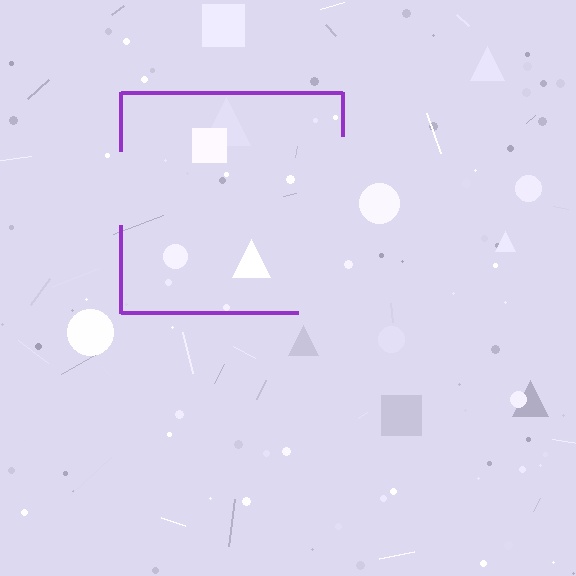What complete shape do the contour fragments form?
The contour fragments form a square.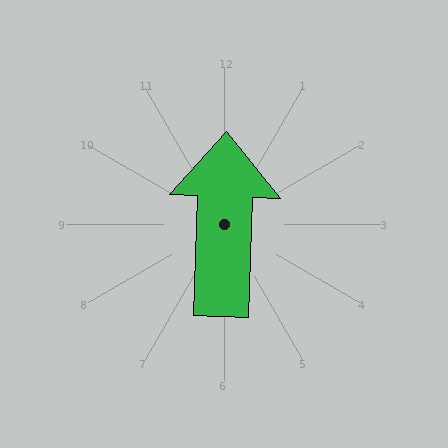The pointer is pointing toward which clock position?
Roughly 12 o'clock.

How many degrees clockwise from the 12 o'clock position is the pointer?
Approximately 2 degrees.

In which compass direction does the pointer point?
North.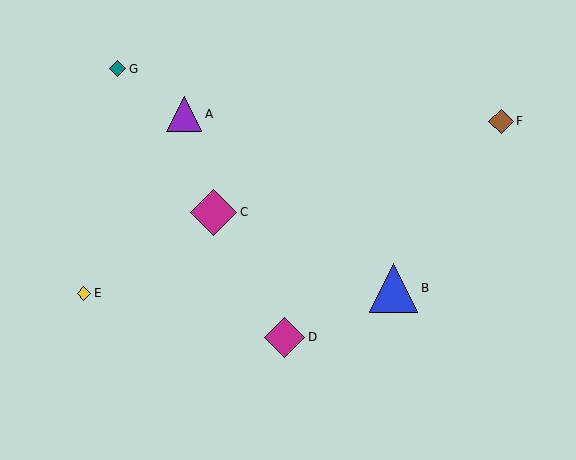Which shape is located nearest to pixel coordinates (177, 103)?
The purple triangle (labeled A) at (184, 114) is nearest to that location.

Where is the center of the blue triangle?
The center of the blue triangle is at (393, 288).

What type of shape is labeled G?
Shape G is a teal diamond.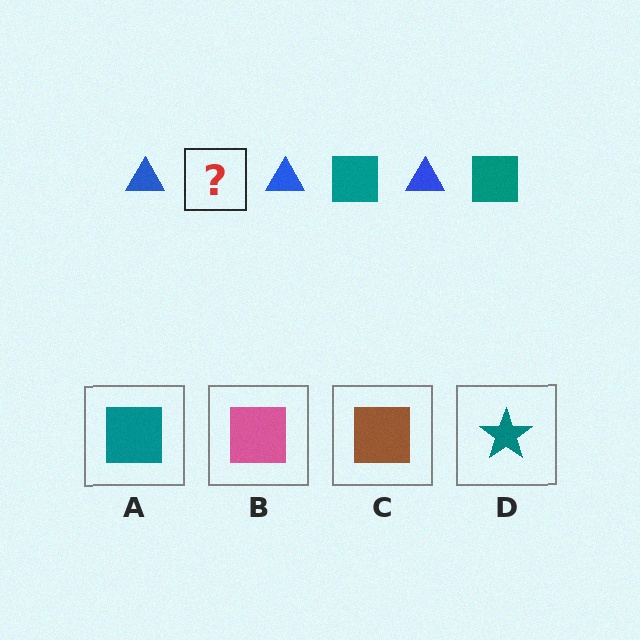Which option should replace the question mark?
Option A.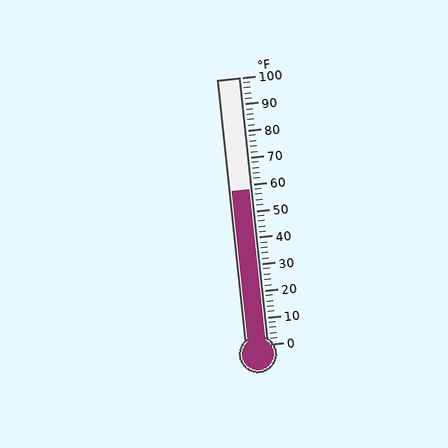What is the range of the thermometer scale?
The thermometer scale ranges from 0°F to 100°F.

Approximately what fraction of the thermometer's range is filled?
The thermometer is filled to approximately 60% of its range.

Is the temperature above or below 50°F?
The temperature is above 50°F.